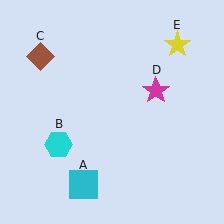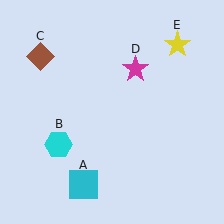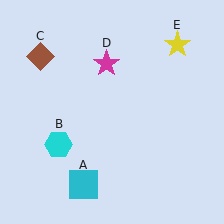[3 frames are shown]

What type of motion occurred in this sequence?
The magenta star (object D) rotated counterclockwise around the center of the scene.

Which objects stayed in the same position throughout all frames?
Cyan square (object A) and cyan hexagon (object B) and brown diamond (object C) and yellow star (object E) remained stationary.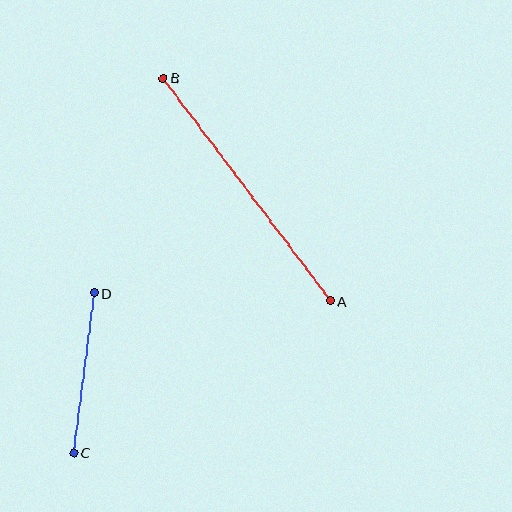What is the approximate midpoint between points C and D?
The midpoint is at approximately (84, 373) pixels.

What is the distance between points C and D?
The distance is approximately 161 pixels.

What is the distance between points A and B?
The distance is approximately 278 pixels.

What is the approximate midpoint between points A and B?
The midpoint is at approximately (247, 190) pixels.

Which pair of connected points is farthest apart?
Points A and B are farthest apart.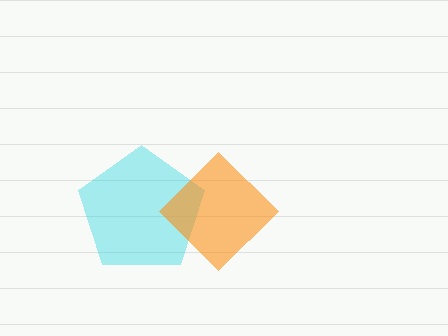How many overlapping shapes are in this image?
There are 2 overlapping shapes in the image.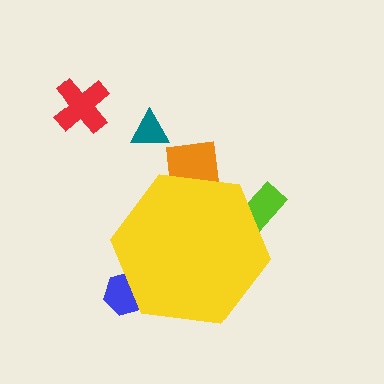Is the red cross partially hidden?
No, the red cross is fully visible.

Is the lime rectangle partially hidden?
Yes, the lime rectangle is partially hidden behind the yellow hexagon.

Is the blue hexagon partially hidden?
Yes, the blue hexagon is partially hidden behind the yellow hexagon.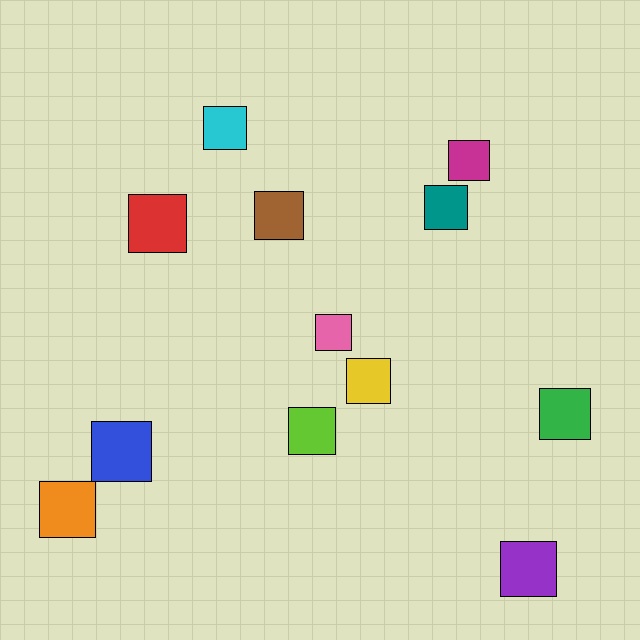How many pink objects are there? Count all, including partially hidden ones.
There is 1 pink object.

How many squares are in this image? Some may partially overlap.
There are 12 squares.